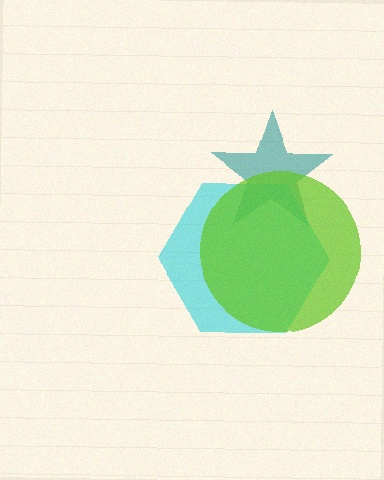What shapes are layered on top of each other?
The layered shapes are: a teal star, a cyan hexagon, a lime circle.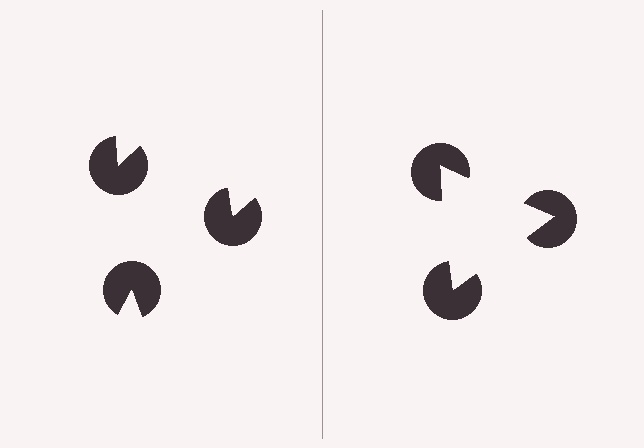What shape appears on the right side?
An illusory triangle.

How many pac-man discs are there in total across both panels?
6 — 3 on each side.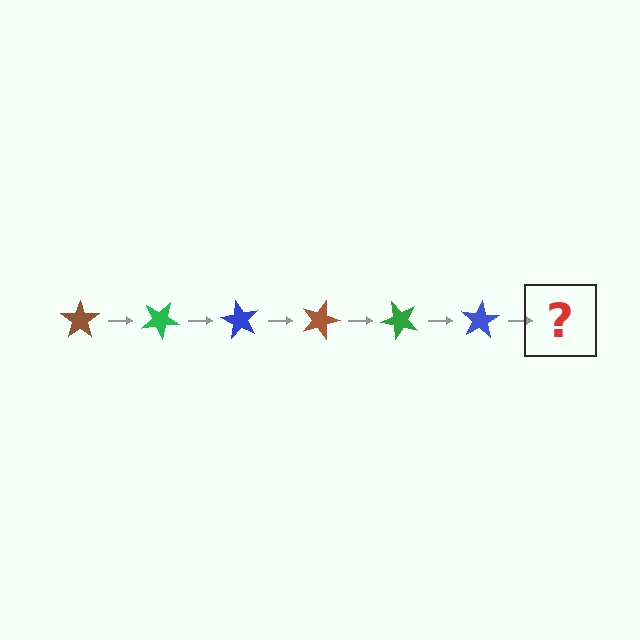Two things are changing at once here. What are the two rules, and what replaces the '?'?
The two rules are that it rotates 30 degrees each step and the color cycles through brown, green, and blue. The '?' should be a brown star, rotated 180 degrees from the start.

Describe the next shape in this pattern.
It should be a brown star, rotated 180 degrees from the start.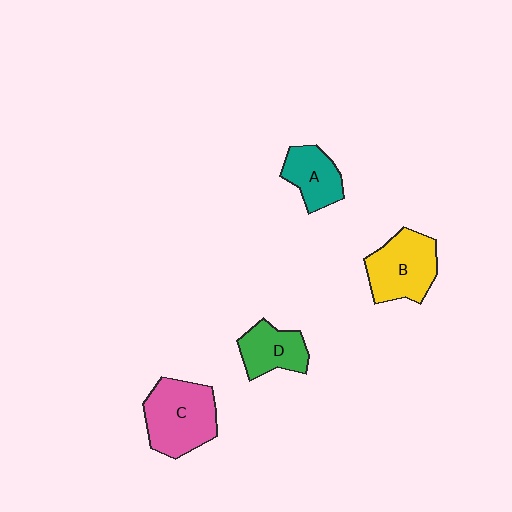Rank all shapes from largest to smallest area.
From largest to smallest: C (pink), B (yellow), D (green), A (teal).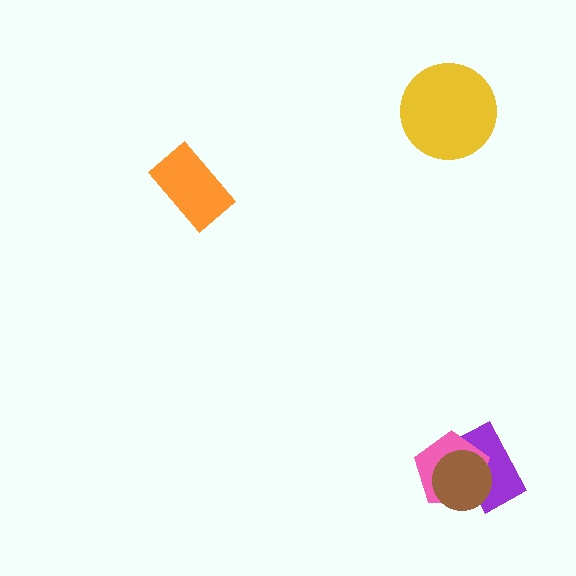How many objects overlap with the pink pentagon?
2 objects overlap with the pink pentagon.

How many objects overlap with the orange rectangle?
0 objects overlap with the orange rectangle.